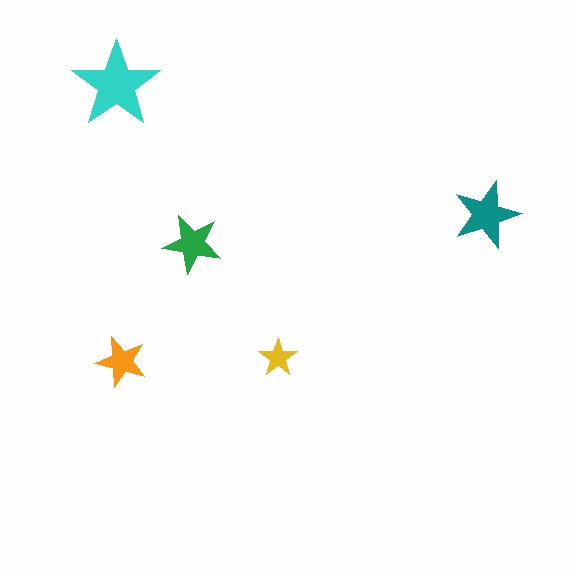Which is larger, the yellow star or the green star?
The green one.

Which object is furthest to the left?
The cyan star is leftmost.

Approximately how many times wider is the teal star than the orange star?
About 1.5 times wider.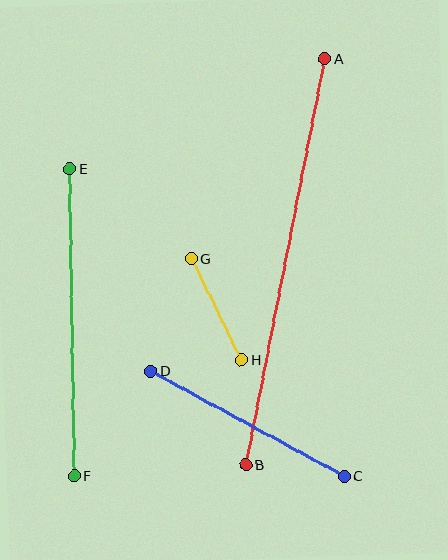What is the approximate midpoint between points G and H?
The midpoint is at approximately (216, 310) pixels.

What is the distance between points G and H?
The distance is approximately 113 pixels.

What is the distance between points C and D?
The distance is approximately 220 pixels.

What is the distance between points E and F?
The distance is approximately 307 pixels.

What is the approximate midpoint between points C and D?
The midpoint is at approximately (248, 424) pixels.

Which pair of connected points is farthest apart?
Points A and B are farthest apart.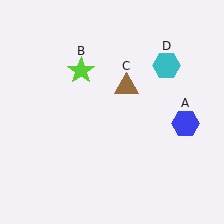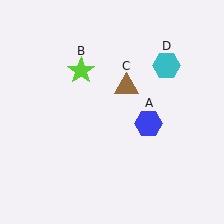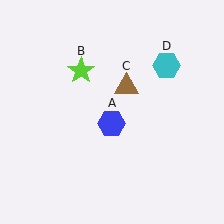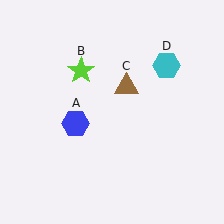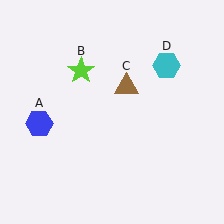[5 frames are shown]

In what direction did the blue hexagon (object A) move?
The blue hexagon (object A) moved left.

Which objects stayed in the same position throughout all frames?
Lime star (object B) and brown triangle (object C) and cyan hexagon (object D) remained stationary.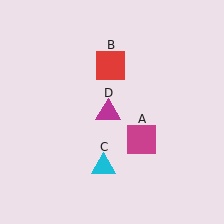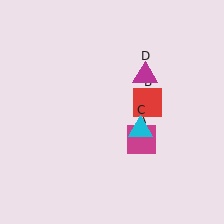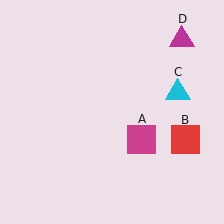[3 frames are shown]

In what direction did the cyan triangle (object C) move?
The cyan triangle (object C) moved up and to the right.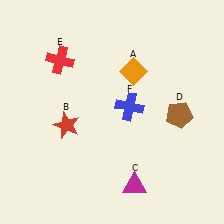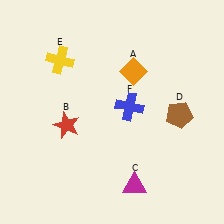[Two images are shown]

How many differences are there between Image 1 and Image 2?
There is 1 difference between the two images.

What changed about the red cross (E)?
In Image 1, E is red. In Image 2, it changed to yellow.